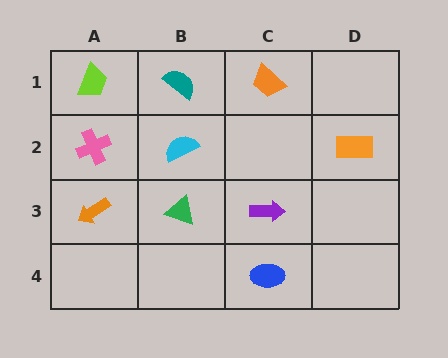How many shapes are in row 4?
1 shape.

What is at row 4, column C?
A blue ellipse.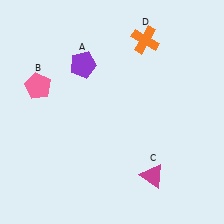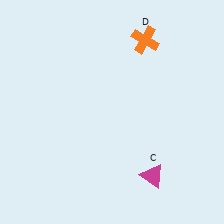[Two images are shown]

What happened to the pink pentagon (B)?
The pink pentagon (B) was removed in Image 2. It was in the top-left area of Image 1.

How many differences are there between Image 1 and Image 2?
There are 2 differences between the two images.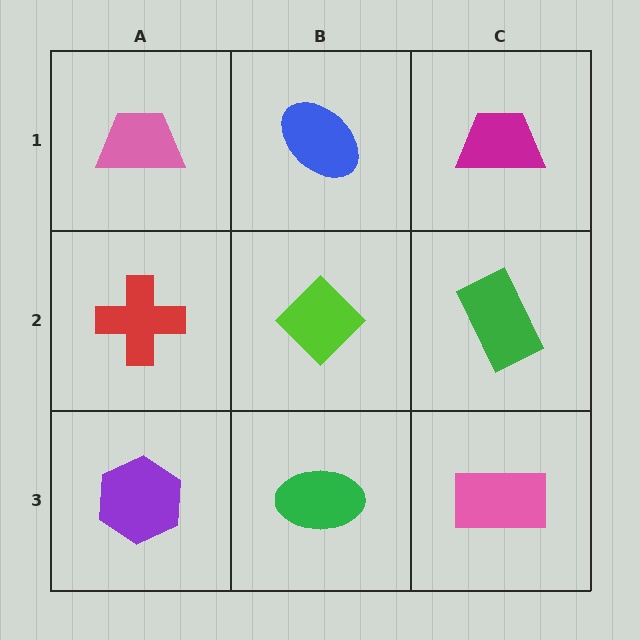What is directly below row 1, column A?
A red cross.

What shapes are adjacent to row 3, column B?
A lime diamond (row 2, column B), a purple hexagon (row 3, column A), a pink rectangle (row 3, column C).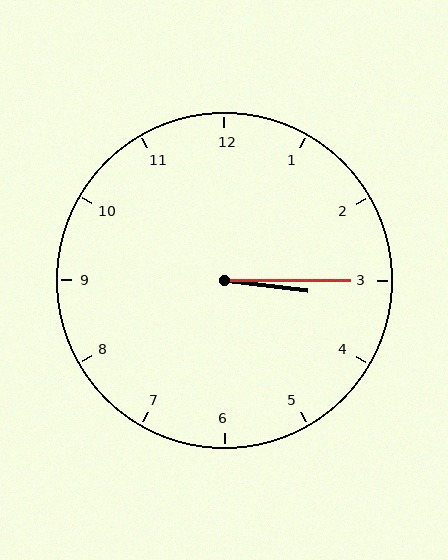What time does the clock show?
3:15.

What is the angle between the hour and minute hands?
Approximately 8 degrees.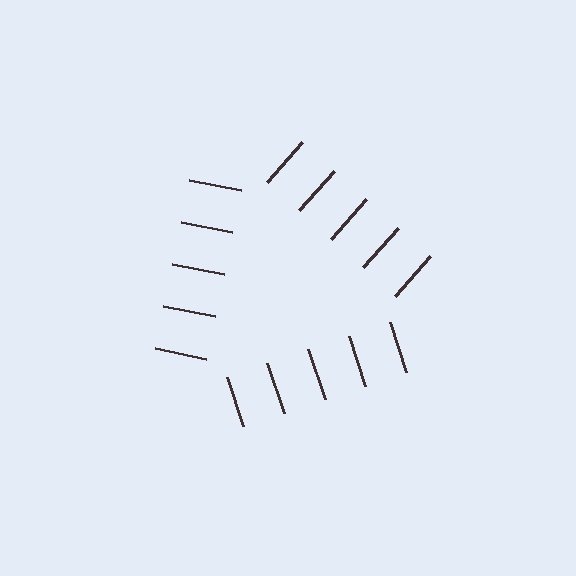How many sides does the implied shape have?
3 sides — the line-ends trace a triangle.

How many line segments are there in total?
15 — 5 along each of the 3 edges.